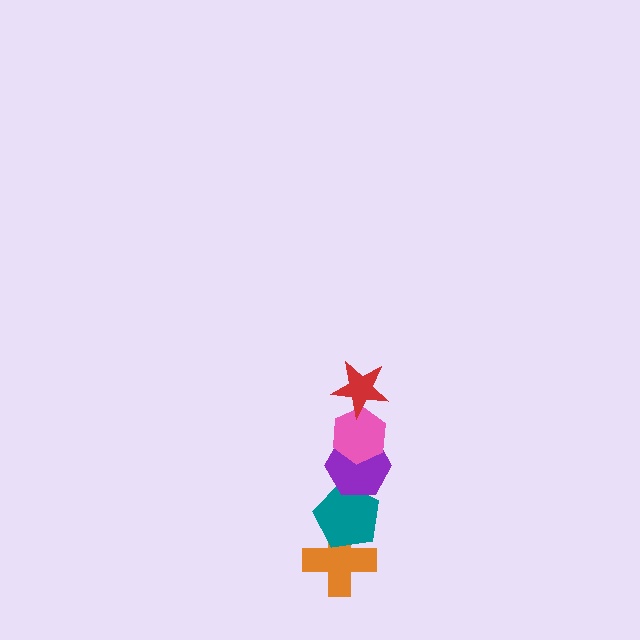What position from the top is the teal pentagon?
The teal pentagon is 4th from the top.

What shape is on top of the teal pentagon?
The purple hexagon is on top of the teal pentagon.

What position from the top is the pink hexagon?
The pink hexagon is 2nd from the top.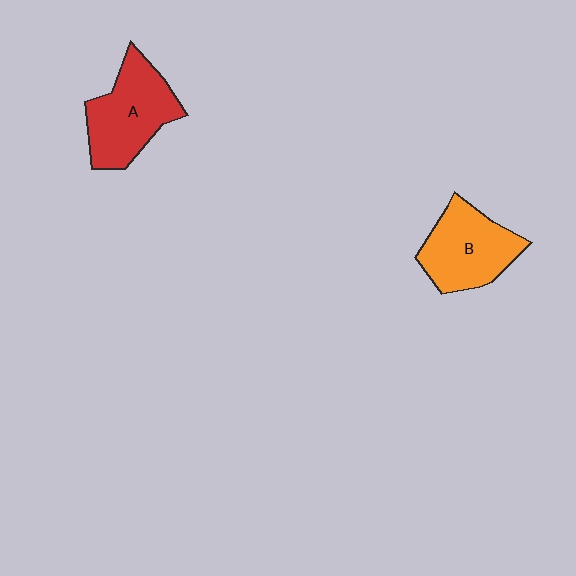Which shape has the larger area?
Shape A (red).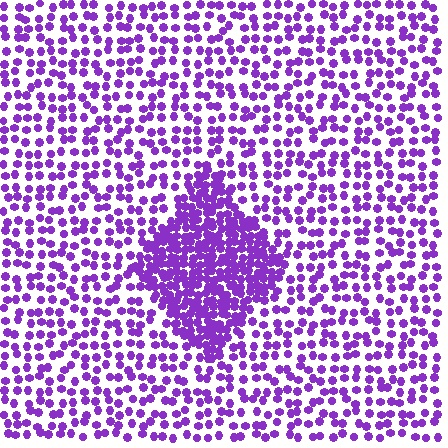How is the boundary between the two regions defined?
The boundary is defined by a change in element density (approximately 2.4x ratio). All elements are the same color, size, and shape.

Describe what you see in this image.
The image contains small purple elements arranged at two different densities. A diamond-shaped region is visible where the elements are more densely packed than the surrounding area.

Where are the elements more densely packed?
The elements are more densely packed inside the diamond boundary.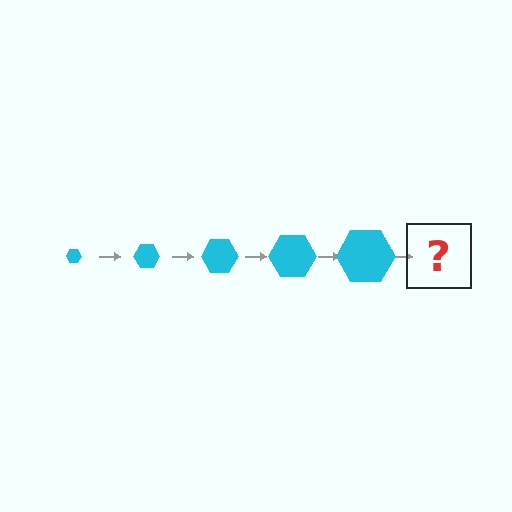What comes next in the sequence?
The next element should be a cyan hexagon, larger than the previous one.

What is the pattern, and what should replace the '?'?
The pattern is that the hexagon gets progressively larger each step. The '?' should be a cyan hexagon, larger than the previous one.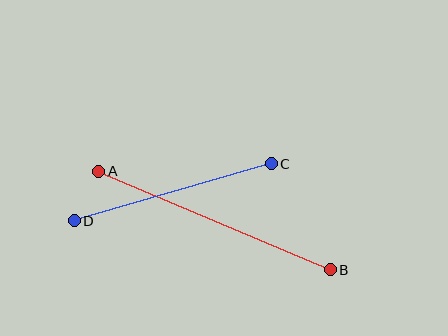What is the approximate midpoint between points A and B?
The midpoint is at approximately (215, 221) pixels.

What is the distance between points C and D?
The distance is approximately 205 pixels.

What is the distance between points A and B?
The distance is approximately 251 pixels.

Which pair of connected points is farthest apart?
Points A and B are farthest apart.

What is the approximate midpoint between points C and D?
The midpoint is at approximately (173, 192) pixels.